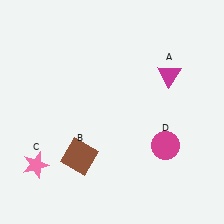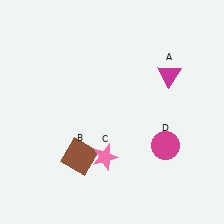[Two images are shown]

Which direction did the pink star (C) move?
The pink star (C) moved right.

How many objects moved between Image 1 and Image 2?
1 object moved between the two images.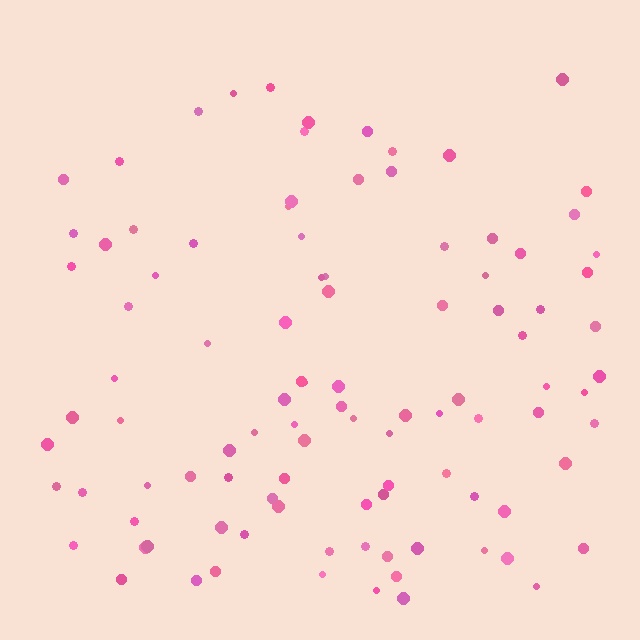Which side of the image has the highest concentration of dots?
The bottom.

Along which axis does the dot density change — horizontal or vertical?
Vertical.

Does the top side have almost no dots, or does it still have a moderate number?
Still a moderate number, just noticeably fewer than the bottom.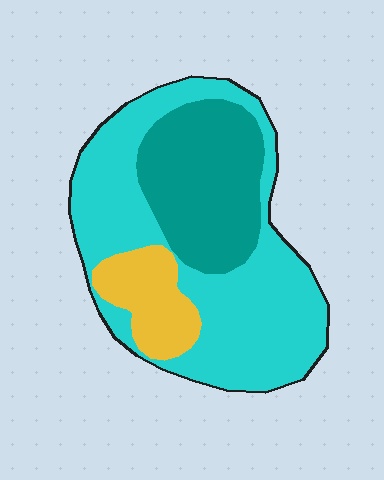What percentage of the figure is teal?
Teal covers roughly 30% of the figure.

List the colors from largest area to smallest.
From largest to smallest: cyan, teal, yellow.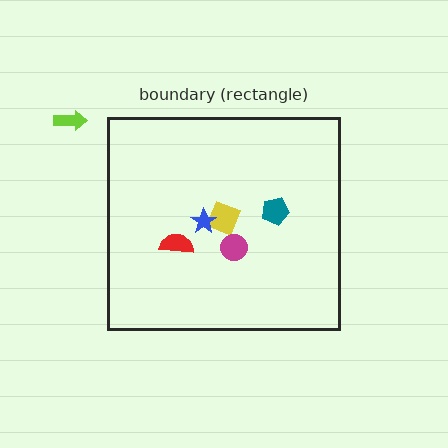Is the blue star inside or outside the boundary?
Inside.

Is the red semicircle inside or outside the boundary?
Inside.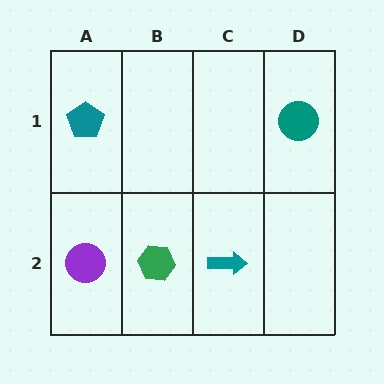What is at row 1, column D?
A teal circle.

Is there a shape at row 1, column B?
No, that cell is empty.